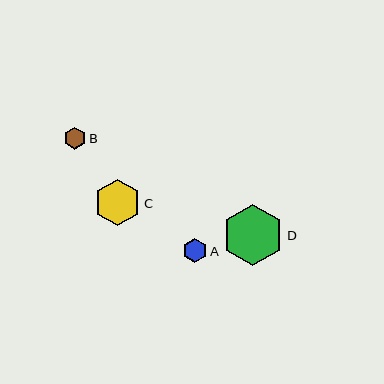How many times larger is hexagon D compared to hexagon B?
Hexagon D is approximately 2.8 times the size of hexagon B.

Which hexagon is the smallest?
Hexagon B is the smallest with a size of approximately 22 pixels.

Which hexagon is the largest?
Hexagon D is the largest with a size of approximately 61 pixels.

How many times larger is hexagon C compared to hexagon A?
Hexagon C is approximately 1.9 times the size of hexagon A.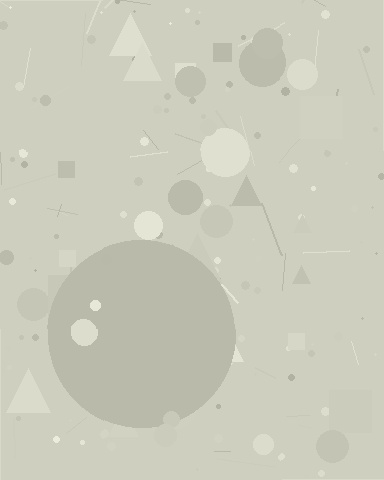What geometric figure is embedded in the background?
A circle is embedded in the background.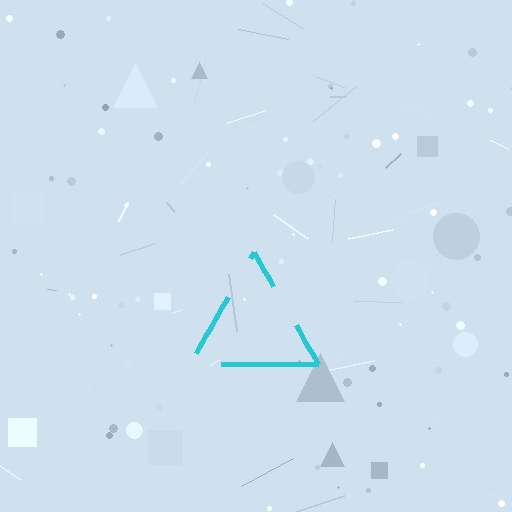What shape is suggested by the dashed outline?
The dashed outline suggests a triangle.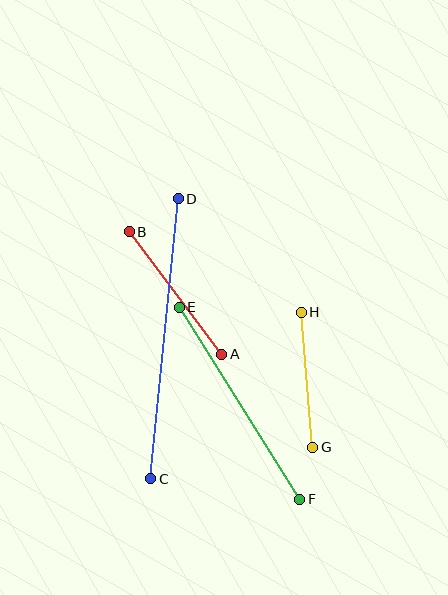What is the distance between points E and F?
The distance is approximately 227 pixels.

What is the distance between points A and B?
The distance is approximately 154 pixels.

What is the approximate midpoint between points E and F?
The midpoint is at approximately (239, 403) pixels.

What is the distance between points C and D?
The distance is approximately 281 pixels.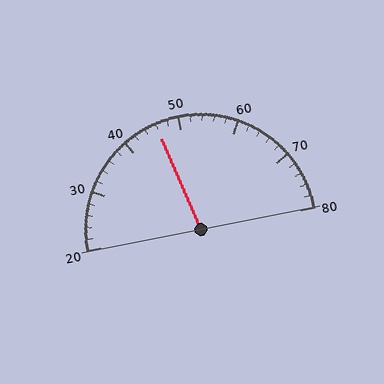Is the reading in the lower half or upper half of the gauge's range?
The reading is in the lower half of the range (20 to 80).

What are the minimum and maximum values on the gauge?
The gauge ranges from 20 to 80.